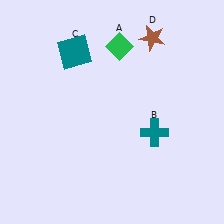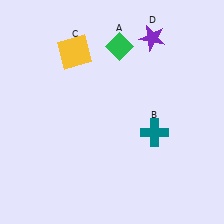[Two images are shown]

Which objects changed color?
C changed from teal to yellow. D changed from brown to purple.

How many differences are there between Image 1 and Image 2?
There are 2 differences between the two images.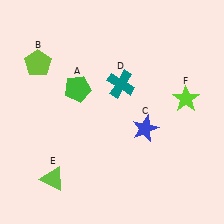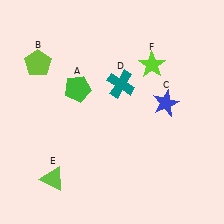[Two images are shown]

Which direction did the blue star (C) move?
The blue star (C) moved up.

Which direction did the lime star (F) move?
The lime star (F) moved up.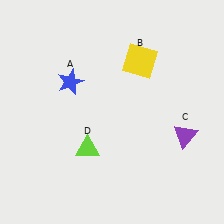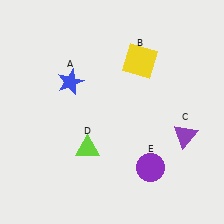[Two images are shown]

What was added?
A purple circle (E) was added in Image 2.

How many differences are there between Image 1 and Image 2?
There is 1 difference between the two images.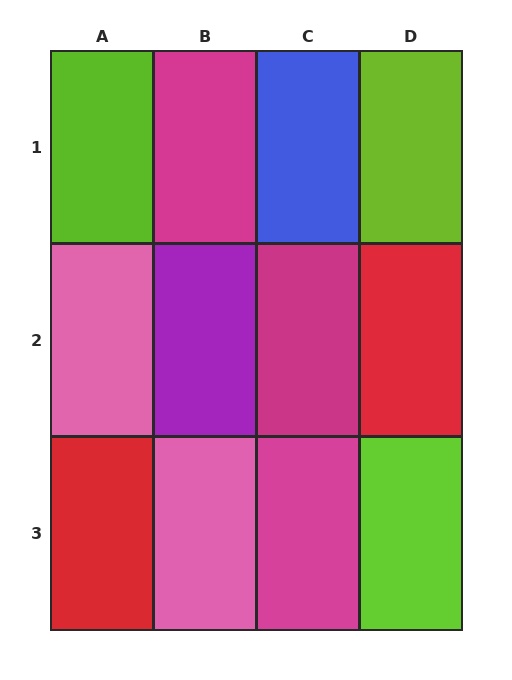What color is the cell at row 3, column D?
Lime.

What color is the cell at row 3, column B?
Pink.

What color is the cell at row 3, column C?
Magenta.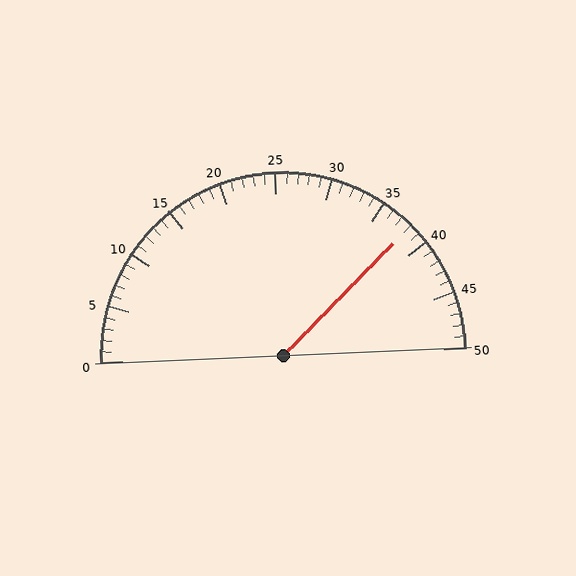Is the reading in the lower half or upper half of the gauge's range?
The reading is in the upper half of the range (0 to 50).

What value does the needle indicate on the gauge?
The needle indicates approximately 38.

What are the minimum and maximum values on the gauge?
The gauge ranges from 0 to 50.